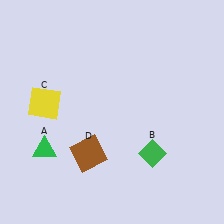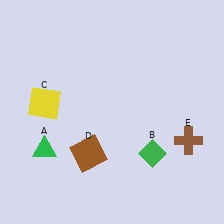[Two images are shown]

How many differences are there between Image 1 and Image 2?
There is 1 difference between the two images.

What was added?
A brown cross (E) was added in Image 2.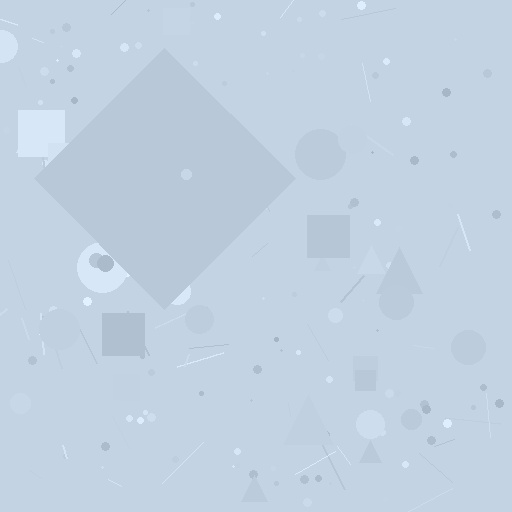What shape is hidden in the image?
A diamond is hidden in the image.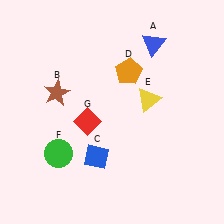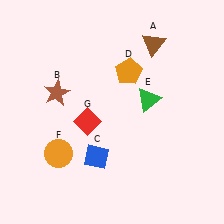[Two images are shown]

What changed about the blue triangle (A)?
In Image 1, A is blue. In Image 2, it changed to brown.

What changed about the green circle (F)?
In Image 1, F is green. In Image 2, it changed to orange.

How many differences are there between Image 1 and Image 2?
There are 3 differences between the two images.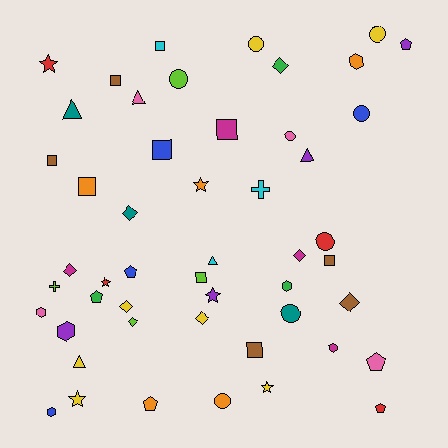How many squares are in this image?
There are 9 squares.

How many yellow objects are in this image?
There are 7 yellow objects.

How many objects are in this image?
There are 50 objects.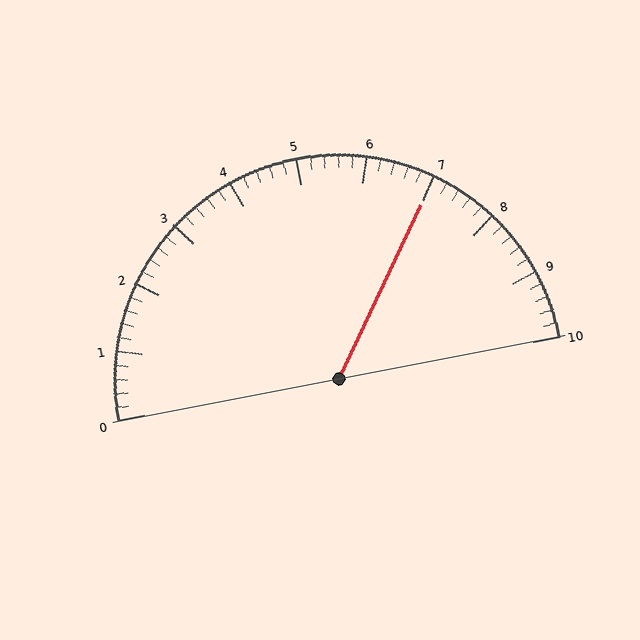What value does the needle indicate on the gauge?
The needle indicates approximately 7.0.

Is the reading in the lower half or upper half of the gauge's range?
The reading is in the upper half of the range (0 to 10).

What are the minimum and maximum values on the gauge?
The gauge ranges from 0 to 10.